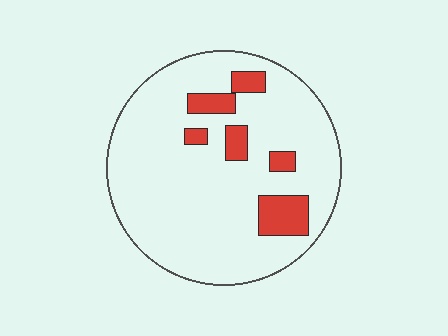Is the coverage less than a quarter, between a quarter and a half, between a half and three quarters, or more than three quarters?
Less than a quarter.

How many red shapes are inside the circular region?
6.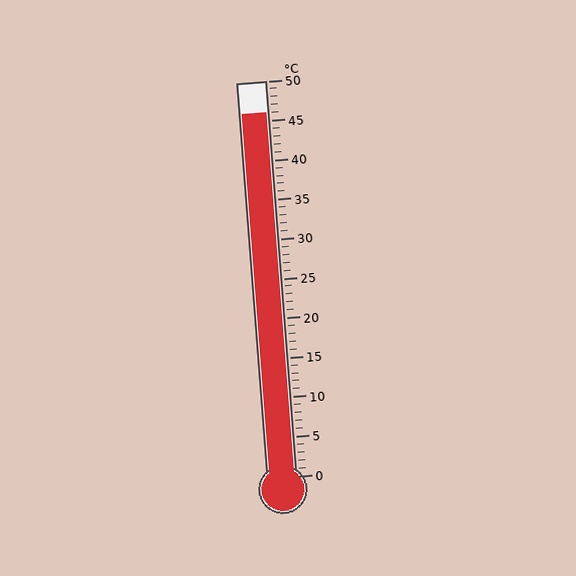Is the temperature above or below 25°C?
The temperature is above 25°C.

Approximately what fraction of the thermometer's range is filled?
The thermometer is filled to approximately 90% of its range.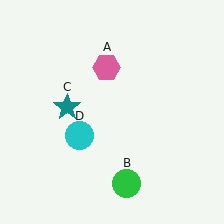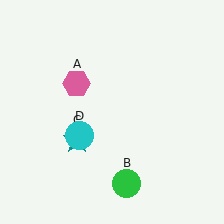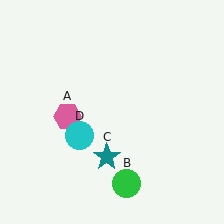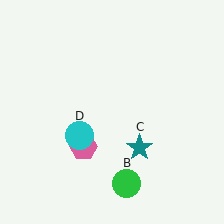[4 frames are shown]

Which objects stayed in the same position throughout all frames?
Green circle (object B) and cyan circle (object D) remained stationary.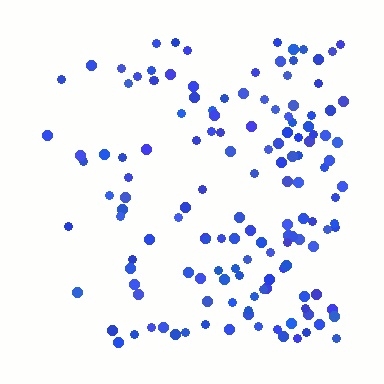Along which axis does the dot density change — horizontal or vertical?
Horizontal.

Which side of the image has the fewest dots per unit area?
The left.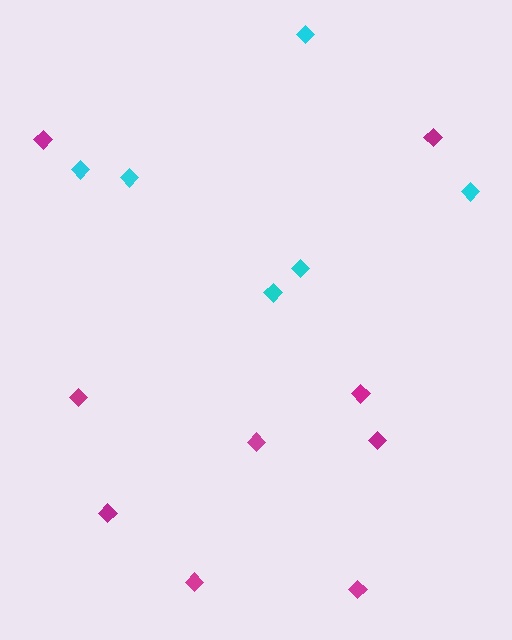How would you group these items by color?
There are 2 groups: one group of cyan diamonds (6) and one group of magenta diamonds (9).